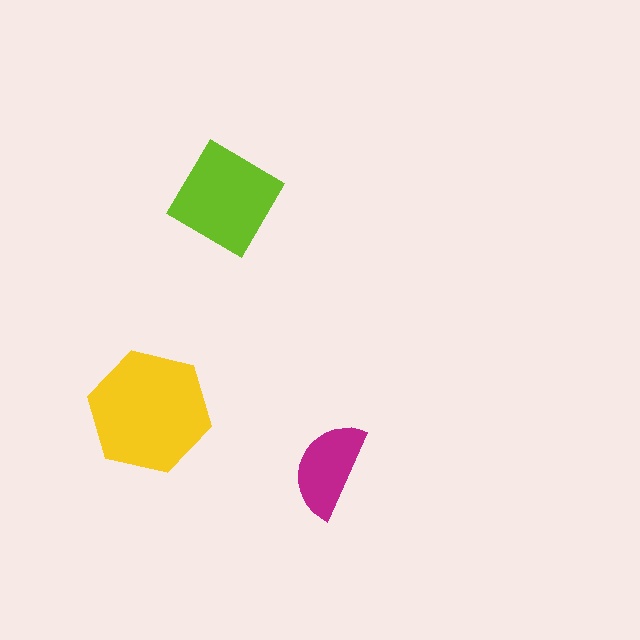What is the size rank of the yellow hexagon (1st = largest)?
1st.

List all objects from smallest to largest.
The magenta semicircle, the lime diamond, the yellow hexagon.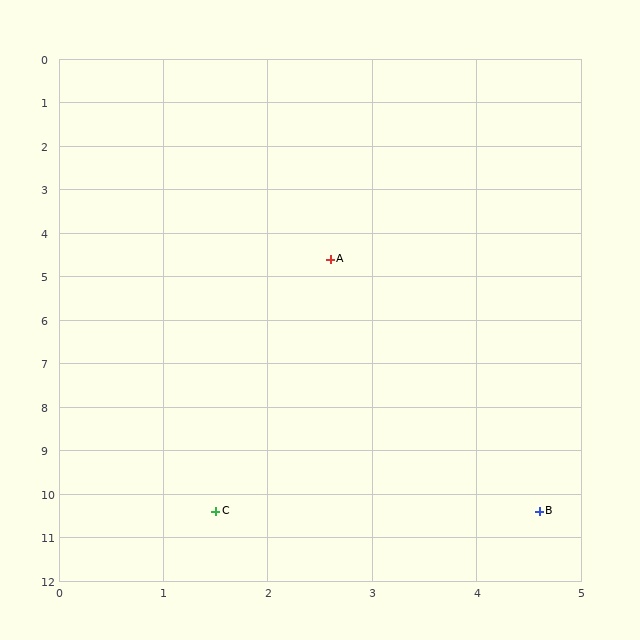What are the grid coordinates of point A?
Point A is at approximately (2.6, 4.6).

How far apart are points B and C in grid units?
Points B and C are about 3.1 grid units apart.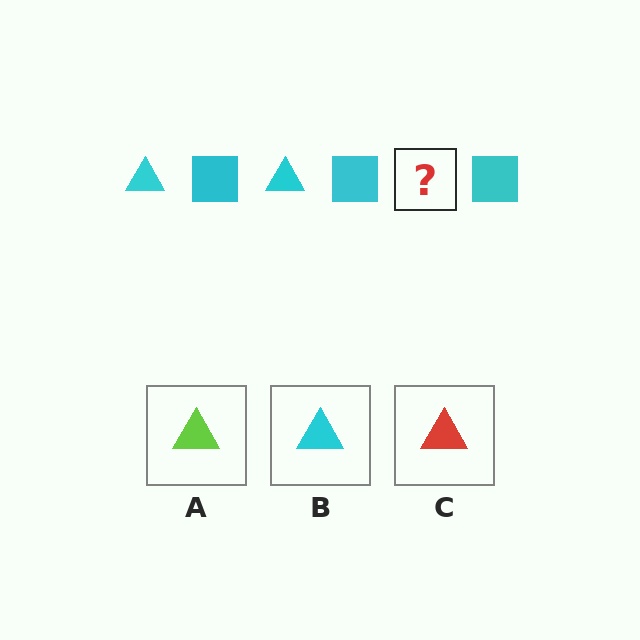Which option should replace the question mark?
Option B.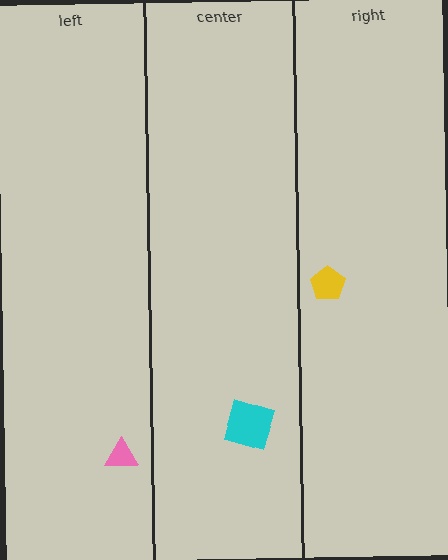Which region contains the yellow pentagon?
The right region.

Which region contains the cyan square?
The center region.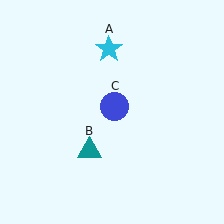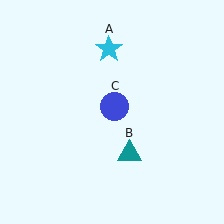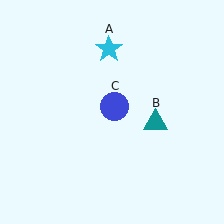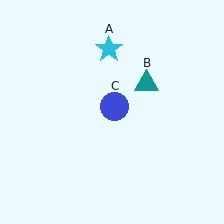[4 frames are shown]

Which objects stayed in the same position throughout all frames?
Cyan star (object A) and blue circle (object C) remained stationary.